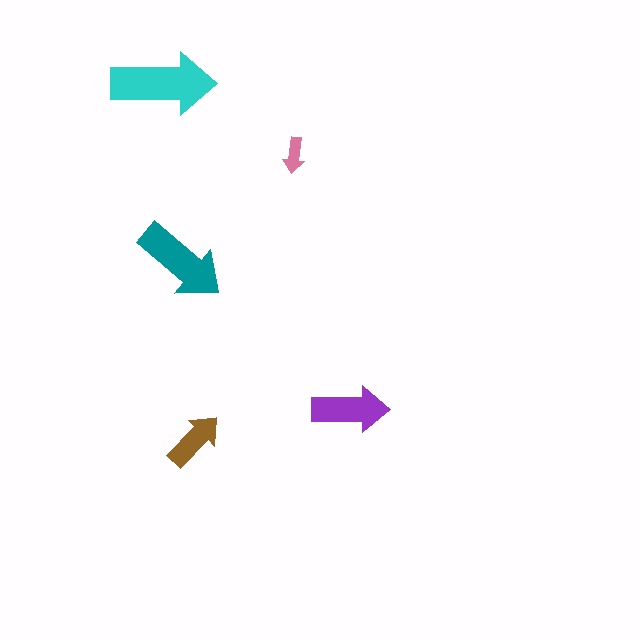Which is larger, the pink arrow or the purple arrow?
The purple one.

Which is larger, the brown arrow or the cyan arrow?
The cyan one.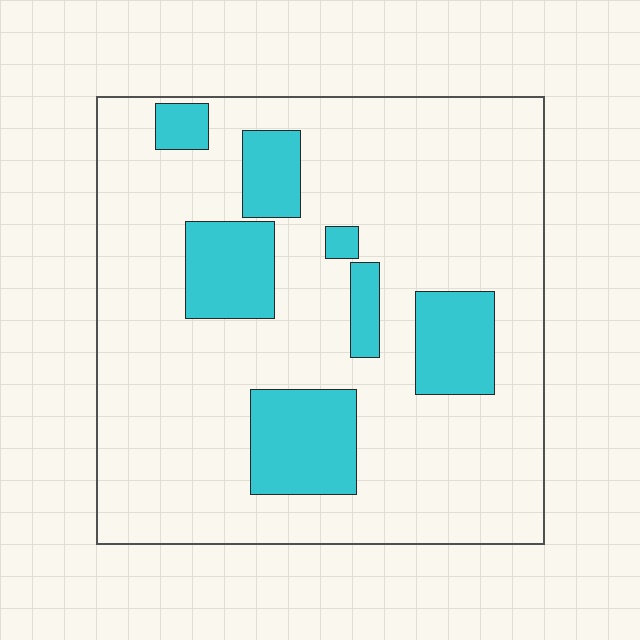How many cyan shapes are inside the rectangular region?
7.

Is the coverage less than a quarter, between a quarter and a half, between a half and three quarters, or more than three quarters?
Less than a quarter.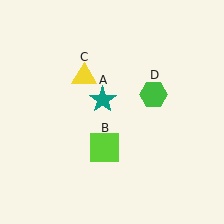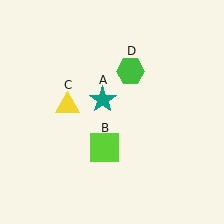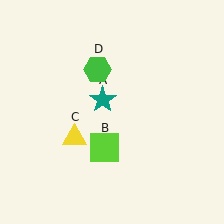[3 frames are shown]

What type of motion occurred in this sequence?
The yellow triangle (object C), green hexagon (object D) rotated counterclockwise around the center of the scene.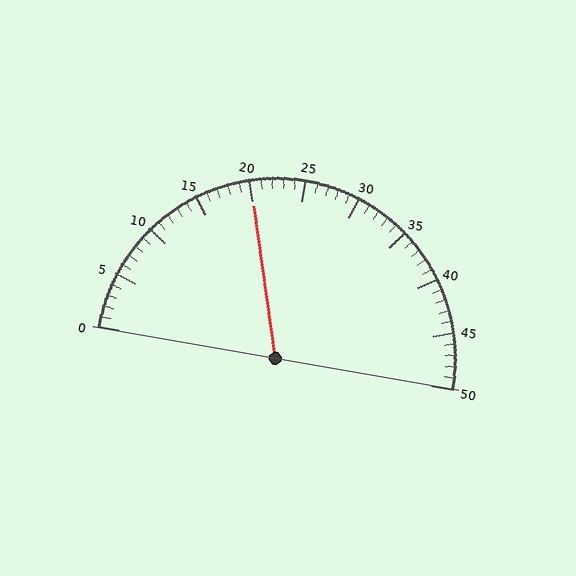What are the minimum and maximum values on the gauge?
The gauge ranges from 0 to 50.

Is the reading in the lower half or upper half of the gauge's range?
The reading is in the lower half of the range (0 to 50).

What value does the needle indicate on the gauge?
The needle indicates approximately 20.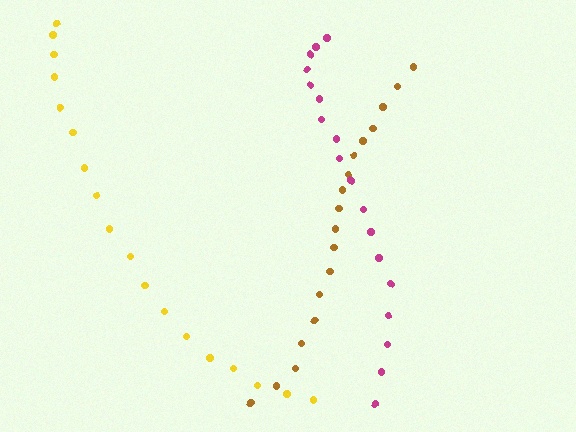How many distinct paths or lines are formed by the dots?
There are 3 distinct paths.